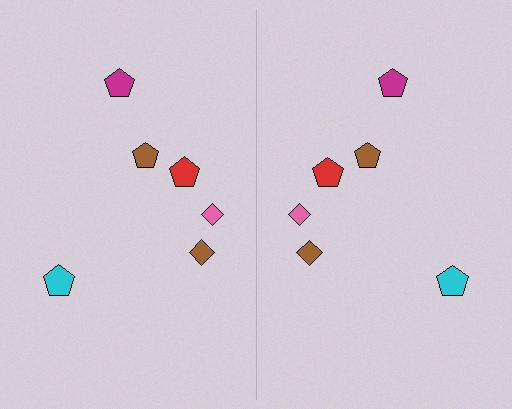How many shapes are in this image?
There are 12 shapes in this image.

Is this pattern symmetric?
Yes, this pattern has bilateral (reflection) symmetry.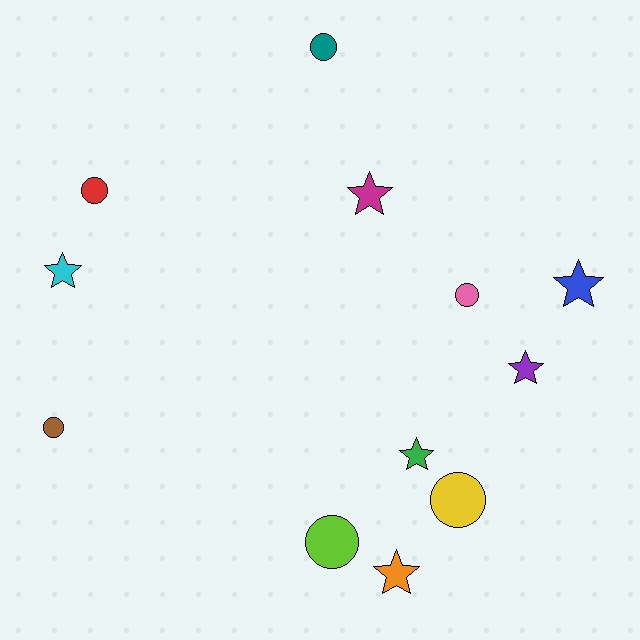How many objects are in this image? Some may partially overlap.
There are 12 objects.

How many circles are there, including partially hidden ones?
There are 6 circles.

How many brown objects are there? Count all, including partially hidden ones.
There is 1 brown object.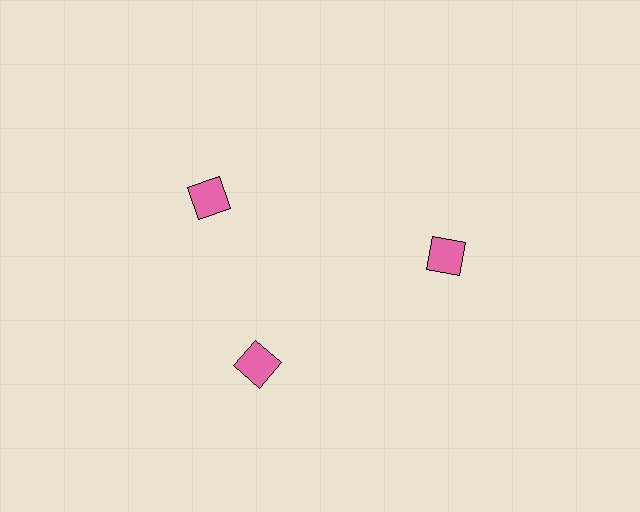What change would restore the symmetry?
The symmetry would be restored by rotating it back into even spacing with its neighbors so that all 3 squares sit at equal angles and equal distance from the center.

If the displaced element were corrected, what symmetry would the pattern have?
It would have 3-fold rotational symmetry — the pattern would map onto itself every 120 degrees.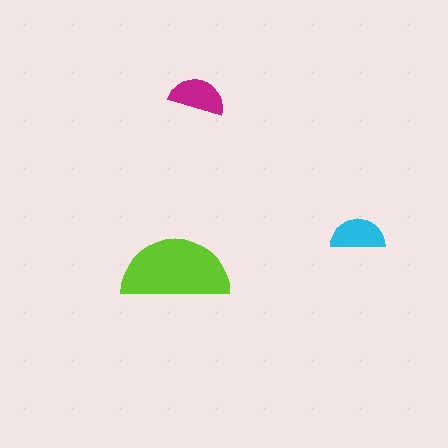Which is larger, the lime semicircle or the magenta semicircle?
The lime one.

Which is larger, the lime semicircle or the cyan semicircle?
The lime one.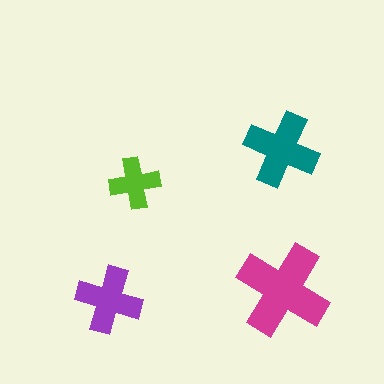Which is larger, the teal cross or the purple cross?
The teal one.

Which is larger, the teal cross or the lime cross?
The teal one.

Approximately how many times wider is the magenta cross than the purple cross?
About 1.5 times wider.